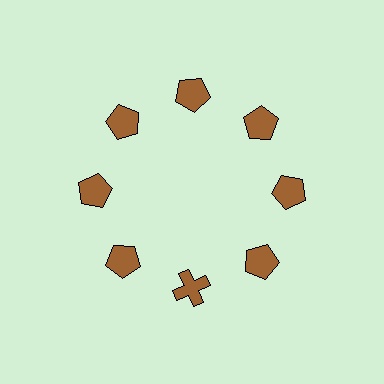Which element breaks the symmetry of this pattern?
The brown cross at roughly the 6 o'clock position breaks the symmetry. All other shapes are brown pentagons.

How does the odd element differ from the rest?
It has a different shape: cross instead of pentagon.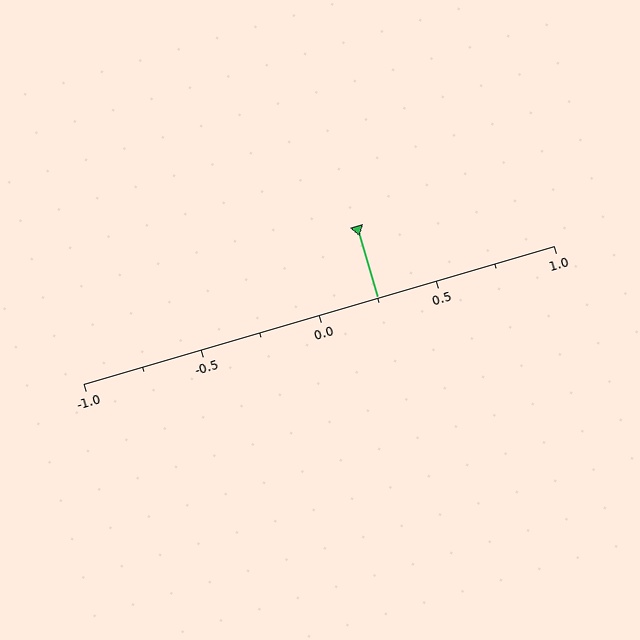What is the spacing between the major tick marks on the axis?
The major ticks are spaced 0.5 apart.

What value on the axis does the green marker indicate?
The marker indicates approximately 0.25.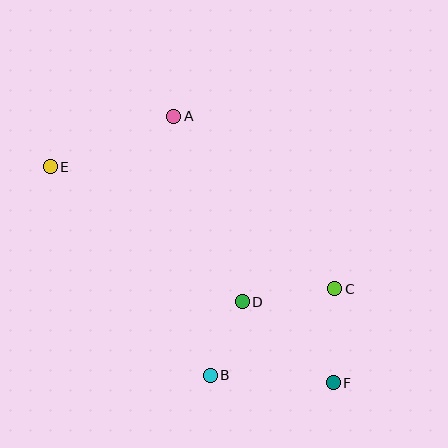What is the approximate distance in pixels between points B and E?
The distance between B and E is approximately 263 pixels.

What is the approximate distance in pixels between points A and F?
The distance between A and F is approximately 310 pixels.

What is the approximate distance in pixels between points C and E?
The distance between C and E is approximately 310 pixels.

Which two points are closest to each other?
Points B and D are closest to each other.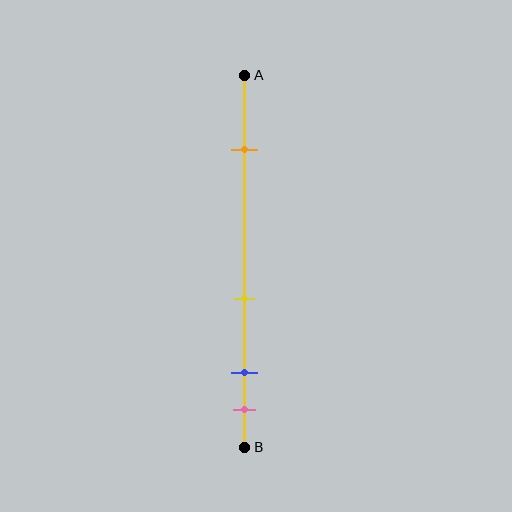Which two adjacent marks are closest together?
The blue and pink marks are the closest adjacent pair.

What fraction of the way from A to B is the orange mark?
The orange mark is approximately 20% (0.2) of the way from A to B.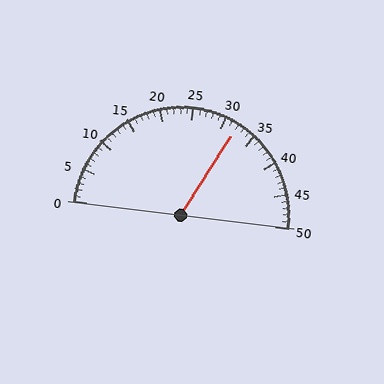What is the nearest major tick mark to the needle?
The nearest major tick mark is 30.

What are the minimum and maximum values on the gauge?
The gauge ranges from 0 to 50.